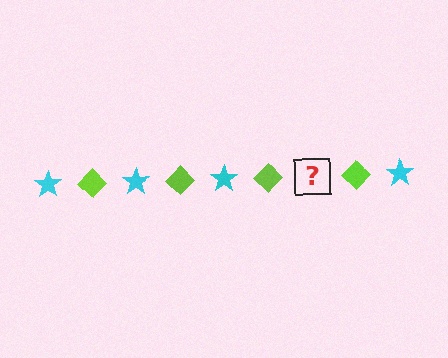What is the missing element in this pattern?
The missing element is a cyan star.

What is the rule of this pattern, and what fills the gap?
The rule is that the pattern alternates between cyan star and lime diamond. The gap should be filled with a cyan star.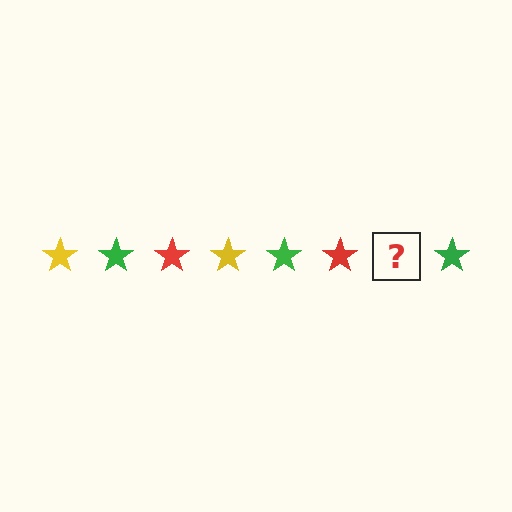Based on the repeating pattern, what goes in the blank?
The blank should be a yellow star.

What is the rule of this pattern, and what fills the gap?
The rule is that the pattern cycles through yellow, green, red stars. The gap should be filled with a yellow star.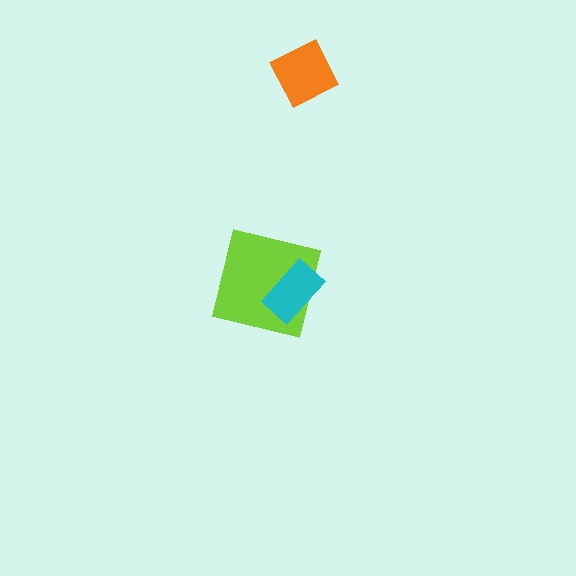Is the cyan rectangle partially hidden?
No, no other shape covers it.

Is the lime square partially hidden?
Yes, it is partially covered by another shape.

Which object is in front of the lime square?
The cyan rectangle is in front of the lime square.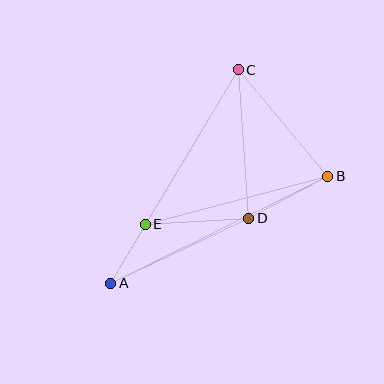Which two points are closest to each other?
Points A and E are closest to each other.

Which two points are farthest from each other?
Points A and C are farthest from each other.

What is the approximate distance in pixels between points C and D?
The distance between C and D is approximately 149 pixels.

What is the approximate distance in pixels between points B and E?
The distance between B and E is approximately 189 pixels.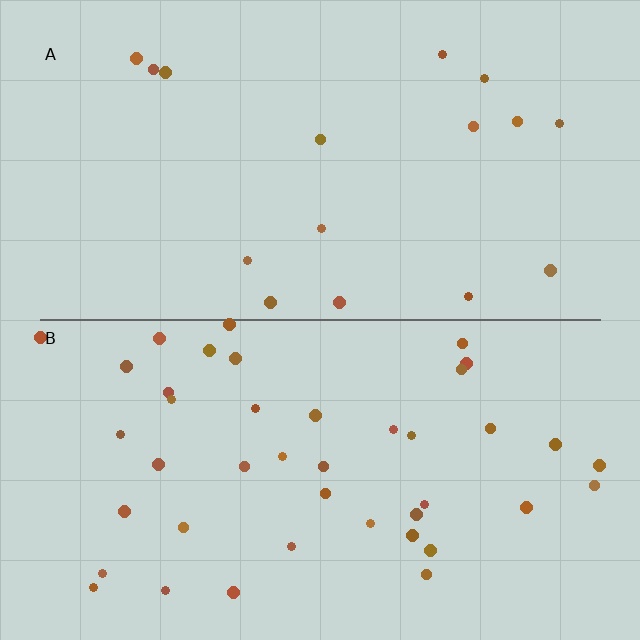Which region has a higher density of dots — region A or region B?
B (the bottom).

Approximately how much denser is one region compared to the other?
Approximately 2.6× — region B over region A.